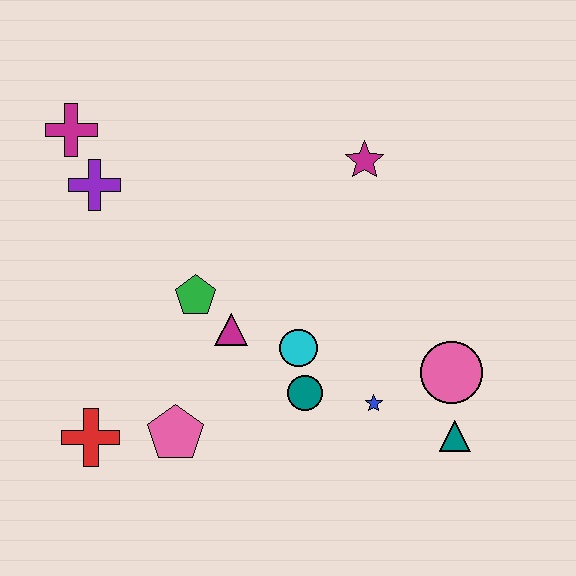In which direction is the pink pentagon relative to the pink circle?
The pink pentagon is to the left of the pink circle.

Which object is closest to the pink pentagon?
The red cross is closest to the pink pentagon.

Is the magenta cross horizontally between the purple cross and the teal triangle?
No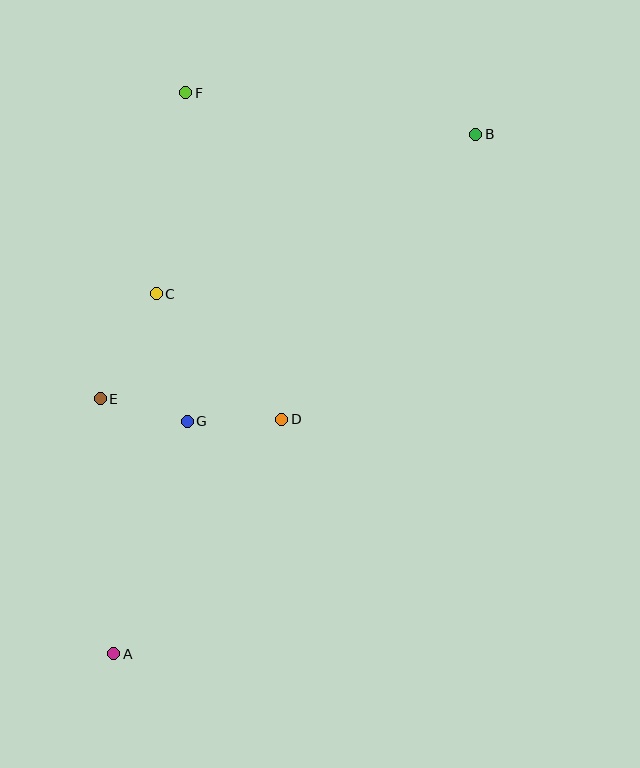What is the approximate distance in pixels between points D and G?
The distance between D and G is approximately 94 pixels.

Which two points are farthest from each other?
Points A and B are farthest from each other.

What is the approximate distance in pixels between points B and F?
The distance between B and F is approximately 293 pixels.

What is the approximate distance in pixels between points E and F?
The distance between E and F is approximately 318 pixels.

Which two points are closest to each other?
Points E and G are closest to each other.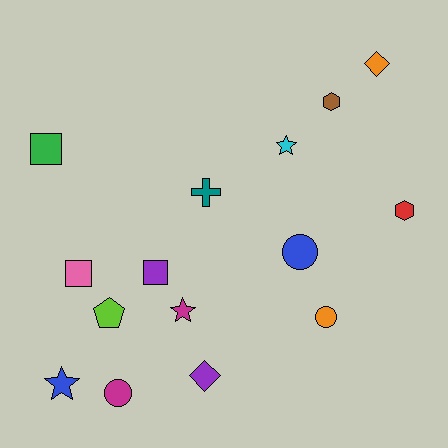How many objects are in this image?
There are 15 objects.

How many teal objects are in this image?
There is 1 teal object.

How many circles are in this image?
There are 3 circles.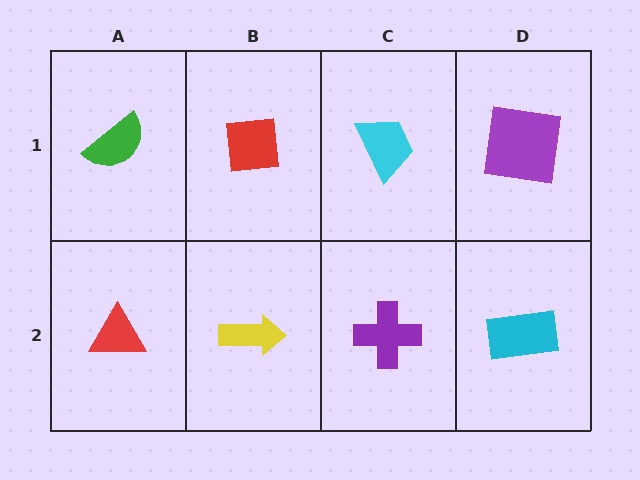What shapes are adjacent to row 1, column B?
A yellow arrow (row 2, column B), a green semicircle (row 1, column A), a cyan trapezoid (row 1, column C).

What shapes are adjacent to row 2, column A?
A green semicircle (row 1, column A), a yellow arrow (row 2, column B).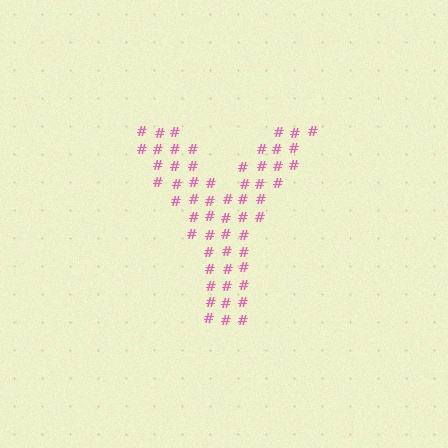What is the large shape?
The large shape is the letter Y.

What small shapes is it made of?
It is made of small hash symbols.